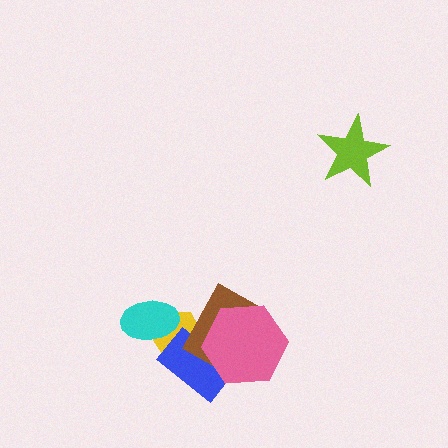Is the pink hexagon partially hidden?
No, no other shape covers it.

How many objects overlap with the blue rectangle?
3 objects overlap with the blue rectangle.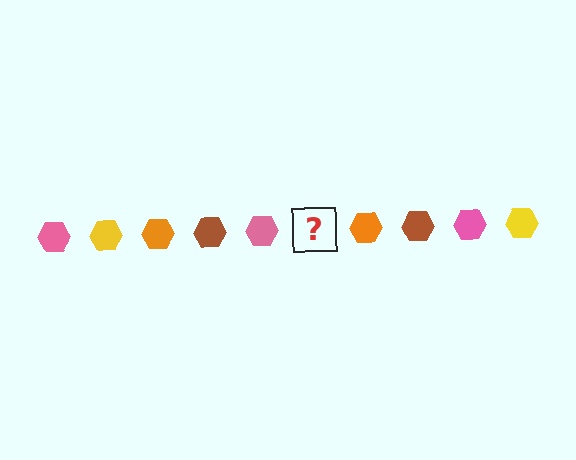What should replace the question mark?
The question mark should be replaced with a yellow hexagon.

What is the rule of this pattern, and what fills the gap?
The rule is that the pattern cycles through pink, yellow, orange, brown hexagons. The gap should be filled with a yellow hexagon.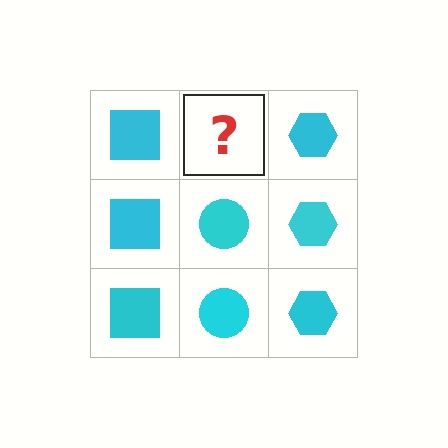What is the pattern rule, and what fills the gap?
The rule is that each column has a consistent shape. The gap should be filled with a cyan circle.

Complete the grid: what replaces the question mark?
The question mark should be replaced with a cyan circle.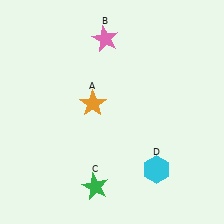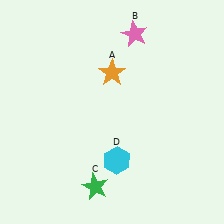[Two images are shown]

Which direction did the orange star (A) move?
The orange star (A) moved up.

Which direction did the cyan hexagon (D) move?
The cyan hexagon (D) moved left.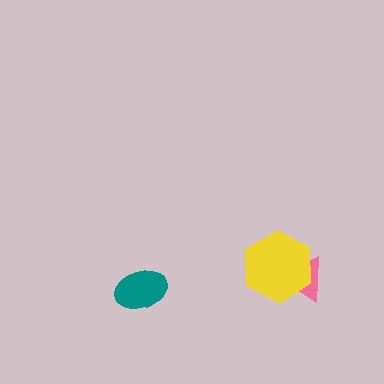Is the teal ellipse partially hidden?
No, no other shape covers it.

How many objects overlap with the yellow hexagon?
1 object overlaps with the yellow hexagon.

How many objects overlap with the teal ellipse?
0 objects overlap with the teal ellipse.